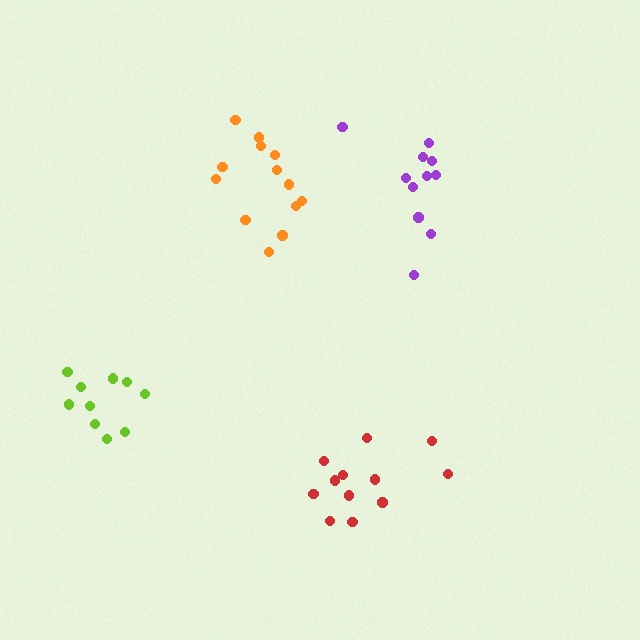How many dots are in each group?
Group 1: 13 dots, Group 2: 12 dots, Group 3: 10 dots, Group 4: 11 dots (46 total).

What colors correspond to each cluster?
The clusters are colored: orange, red, lime, purple.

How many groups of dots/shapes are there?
There are 4 groups.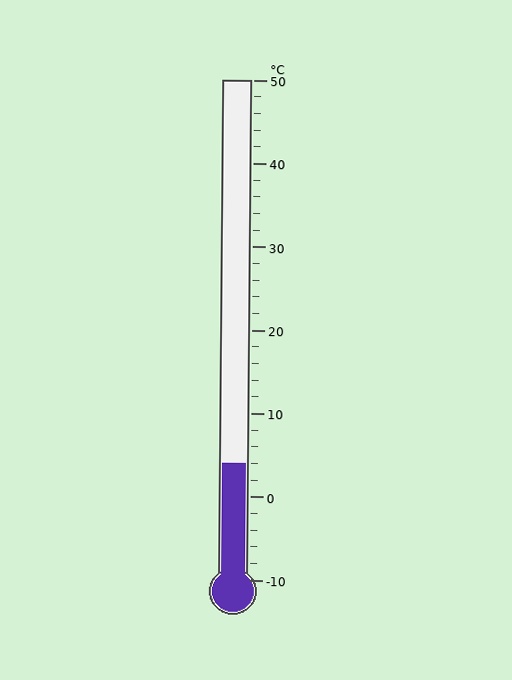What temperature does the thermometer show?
The thermometer shows approximately 4°C.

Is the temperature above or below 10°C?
The temperature is below 10°C.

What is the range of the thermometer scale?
The thermometer scale ranges from -10°C to 50°C.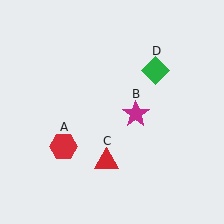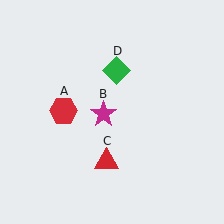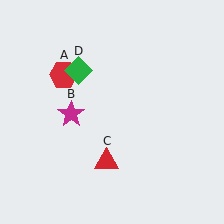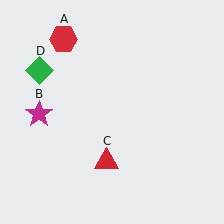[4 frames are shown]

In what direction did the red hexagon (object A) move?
The red hexagon (object A) moved up.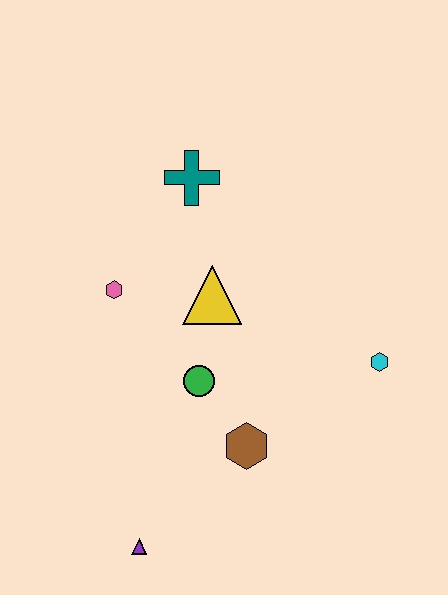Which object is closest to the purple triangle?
The brown hexagon is closest to the purple triangle.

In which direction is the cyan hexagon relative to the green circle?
The cyan hexagon is to the right of the green circle.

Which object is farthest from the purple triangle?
The teal cross is farthest from the purple triangle.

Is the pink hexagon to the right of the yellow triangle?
No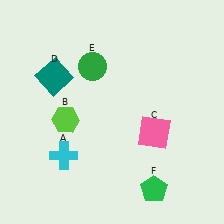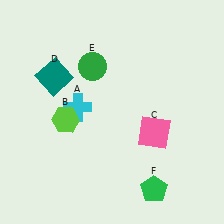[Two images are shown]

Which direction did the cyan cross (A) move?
The cyan cross (A) moved up.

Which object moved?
The cyan cross (A) moved up.